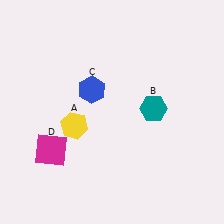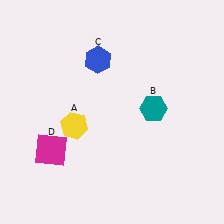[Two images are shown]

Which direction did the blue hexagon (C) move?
The blue hexagon (C) moved up.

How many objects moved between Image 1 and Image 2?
1 object moved between the two images.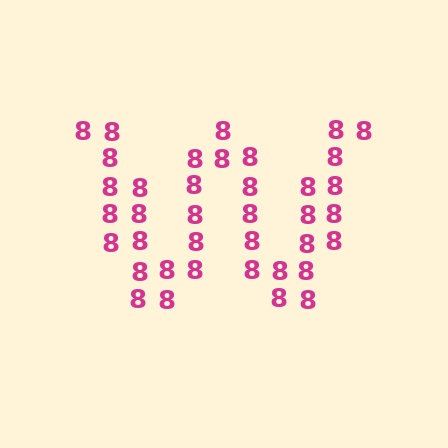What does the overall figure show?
The overall figure shows the letter W.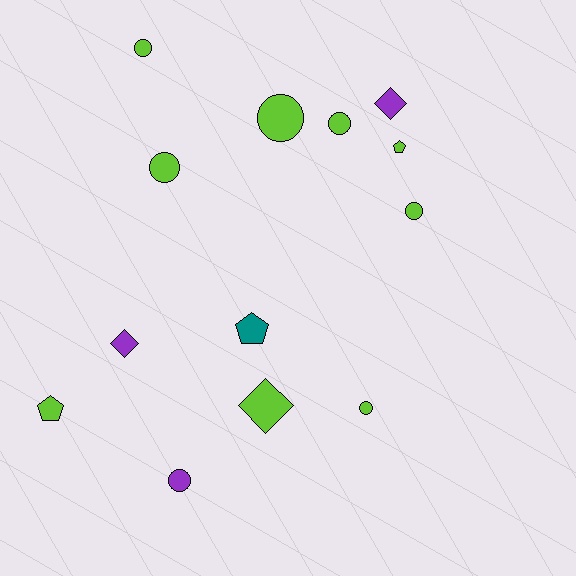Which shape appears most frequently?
Circle, with 7 objects.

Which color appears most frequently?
Lime, with 9 objects.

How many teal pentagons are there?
There is 1 teal pentagon.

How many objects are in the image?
There are 13 objects.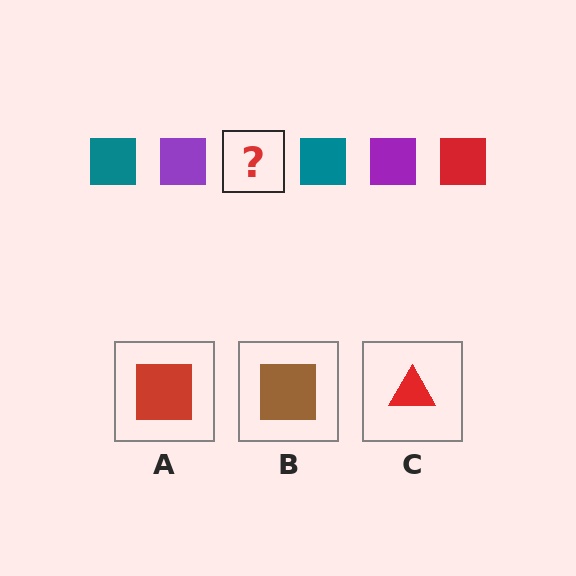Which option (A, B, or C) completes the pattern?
A.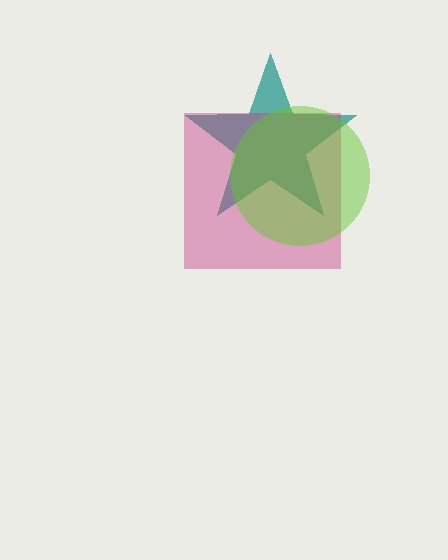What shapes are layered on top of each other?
The layered shapes are: a teal star, a magenta square, a lime circle.